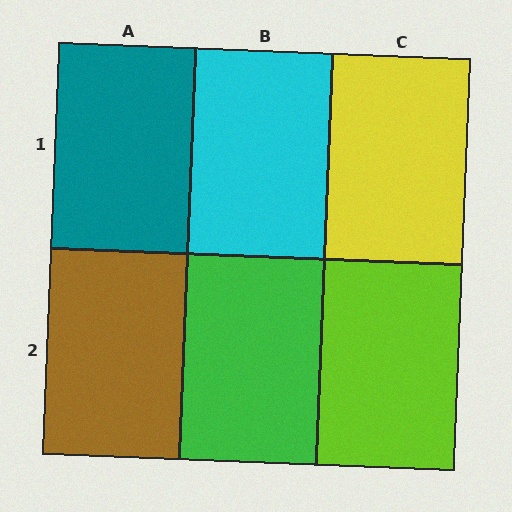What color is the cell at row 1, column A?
Teal.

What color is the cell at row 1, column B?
Cyan.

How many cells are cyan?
1 cell is cyan.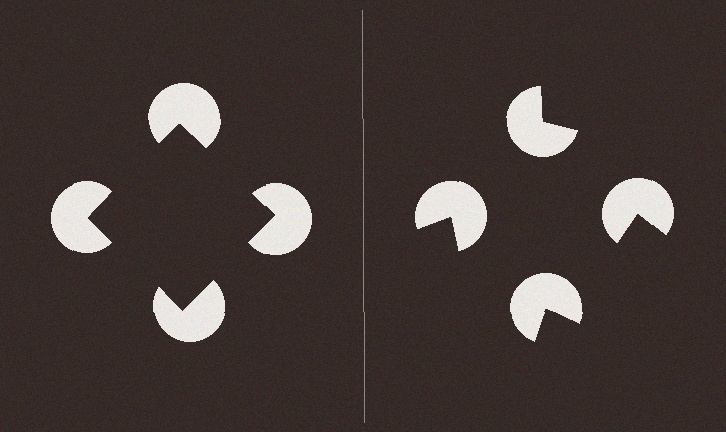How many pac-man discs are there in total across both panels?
8 — 4 on each side.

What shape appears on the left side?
An illusory square.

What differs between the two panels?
The pac-man discs are positioned identically on both sides; only the wedge orientations differ. On the left they align to a square; on the right they are misaligned.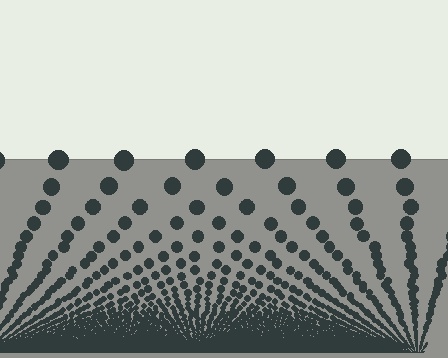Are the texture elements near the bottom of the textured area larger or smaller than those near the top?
Smaller. The gradient is inverted — elements near the bottom are smaller and denser.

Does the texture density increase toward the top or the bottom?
Density increases toward the bottom.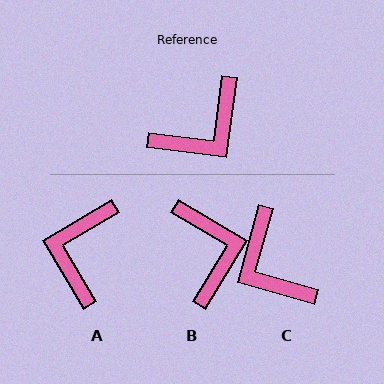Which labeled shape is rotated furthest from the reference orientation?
A, about 142 degrees away.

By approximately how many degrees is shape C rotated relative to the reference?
Approximately 98 degrees clockwise.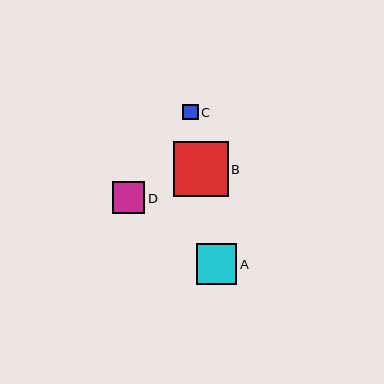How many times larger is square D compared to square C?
Square D is approximately 2.1 times the size of square C.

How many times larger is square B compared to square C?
Square B is approximately 3.6 times the size of square C.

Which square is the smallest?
Square C is the smallest with a size of approximately 15 pixels.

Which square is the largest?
Square B is the largest with a size of approximately 55 pixels.